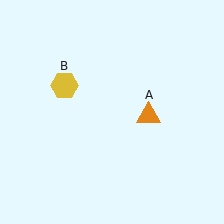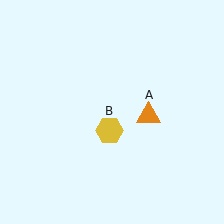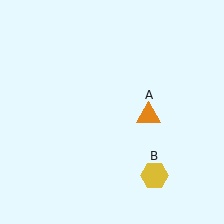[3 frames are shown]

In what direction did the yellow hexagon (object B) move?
The yellow hexagon (object B) moved down and to the right.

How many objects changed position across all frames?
1 object changed position: yellow hexagon (object B).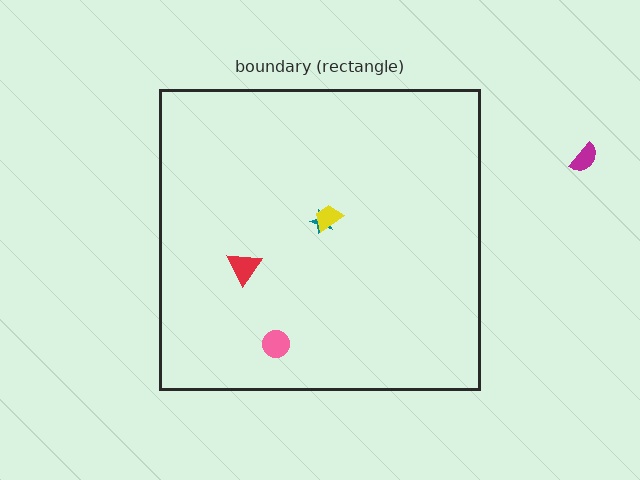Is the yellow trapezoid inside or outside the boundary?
Inside.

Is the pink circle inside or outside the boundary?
Inside.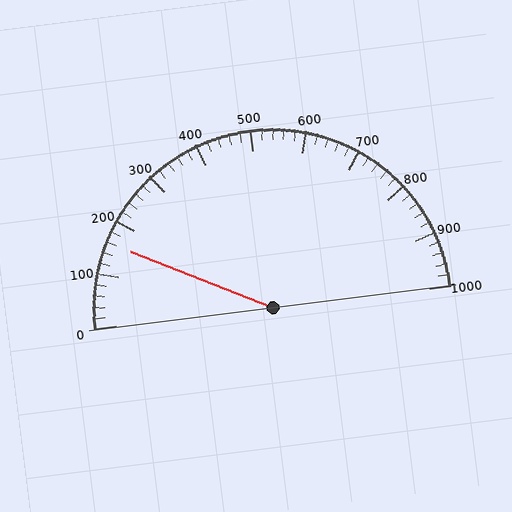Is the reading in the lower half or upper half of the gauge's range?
The reading is in the lower half of the range (0 to 1000).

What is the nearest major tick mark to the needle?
The nearest major tick mark is 200.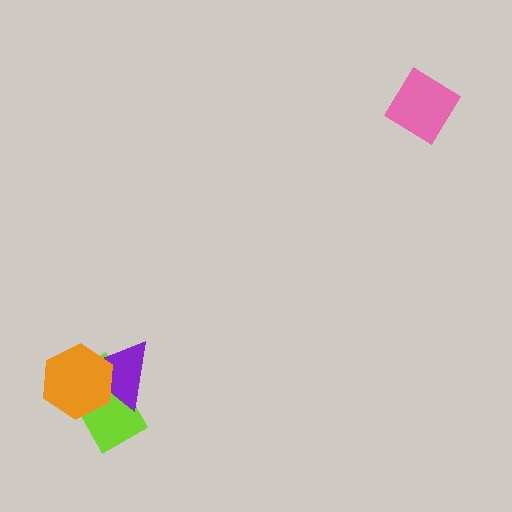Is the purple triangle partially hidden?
Yes, it is partially covered by another shape.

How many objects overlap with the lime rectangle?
2 objects overlap with the lime rectangle.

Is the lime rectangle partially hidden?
Yes, it is partially covered by another shape.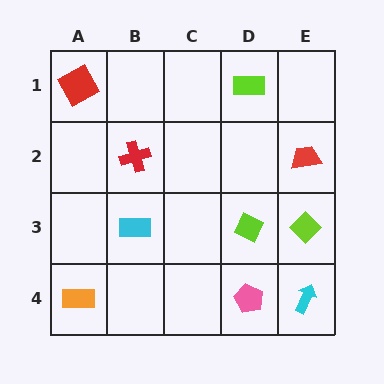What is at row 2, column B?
A red cross.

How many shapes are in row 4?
3 shapes.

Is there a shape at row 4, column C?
No, that cell is empty.